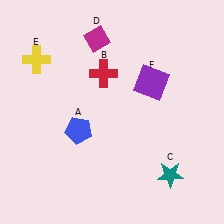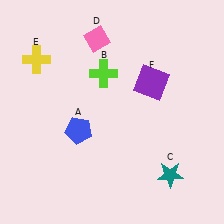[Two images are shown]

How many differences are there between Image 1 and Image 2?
There are 2 differences between the two images.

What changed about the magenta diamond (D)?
In Image 1, D is magenta. In Image 2, it changed to pink.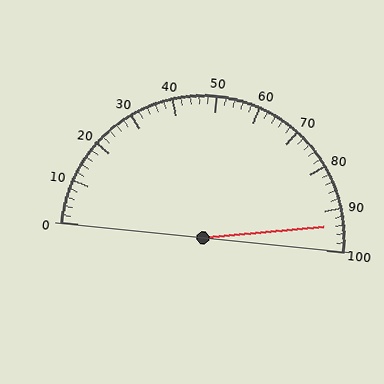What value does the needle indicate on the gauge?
The needle indicates approximately 94.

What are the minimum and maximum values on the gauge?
The gauge ranges from 0 to 100.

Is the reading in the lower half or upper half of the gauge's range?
The reading is in the upper half of the range (0 to 100).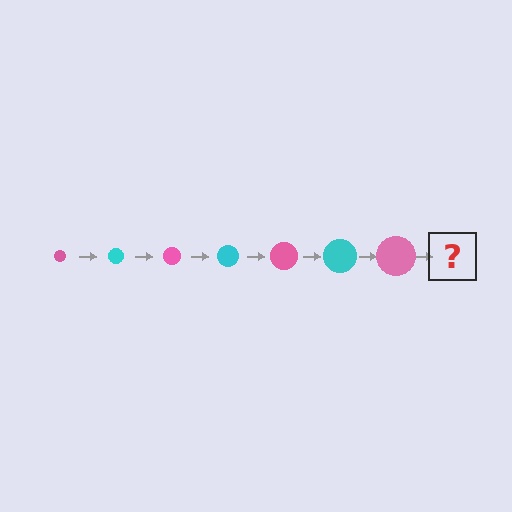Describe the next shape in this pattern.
It should be a cyan circle, larger than the previous one.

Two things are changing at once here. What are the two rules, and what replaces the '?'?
The two rules are that the circle grows larger each step and the color cycles through pink and cyan. The '?' should be a cyan circle, larger than the previous one.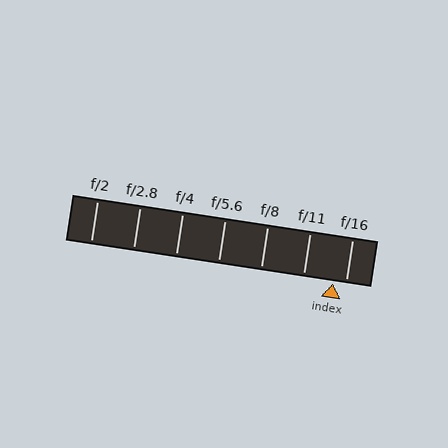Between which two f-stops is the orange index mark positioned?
The index mark is between f/11 and f/16.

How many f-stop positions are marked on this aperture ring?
There are 7 f-stop positions marked.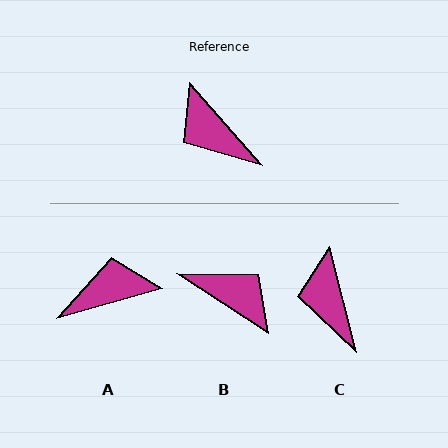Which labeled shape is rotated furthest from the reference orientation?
B, about 164 degrees away.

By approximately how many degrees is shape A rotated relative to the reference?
Approximately 116 degrees clockwise.